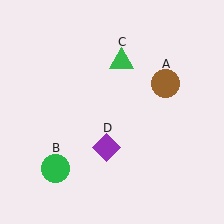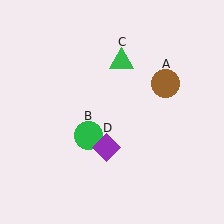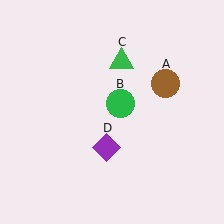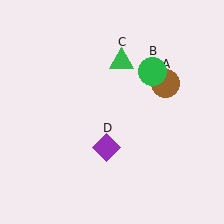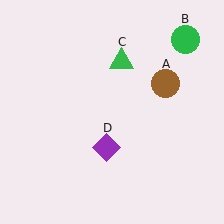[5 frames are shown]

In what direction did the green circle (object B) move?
The green circle (object B) moved up and to the right.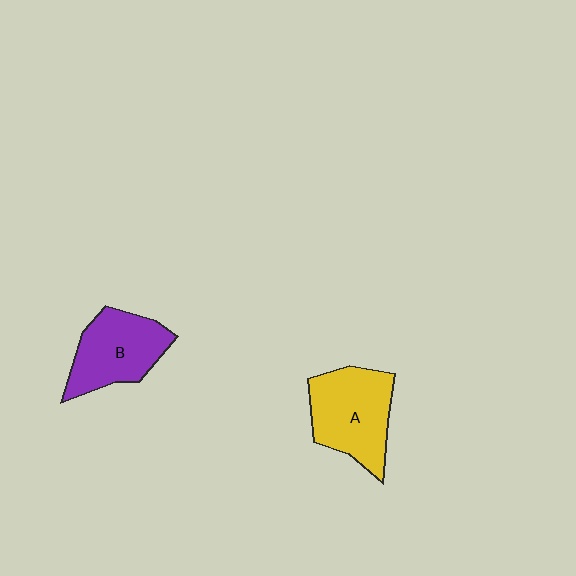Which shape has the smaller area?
Shape B (purple).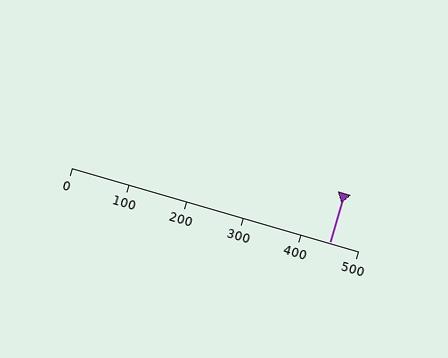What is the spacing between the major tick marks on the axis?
The major ticks are spaced 100 apart.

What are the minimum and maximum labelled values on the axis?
The axis runs from 0 to 500.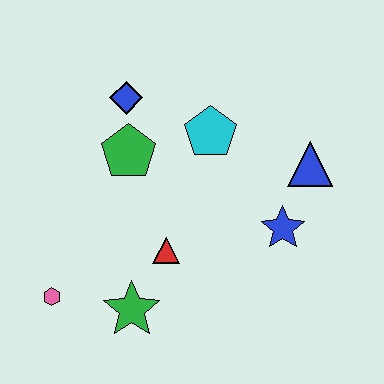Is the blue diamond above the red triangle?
Yes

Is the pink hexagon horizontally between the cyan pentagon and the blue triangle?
No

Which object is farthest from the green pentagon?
The blue triangle is farthest from the green pentagon.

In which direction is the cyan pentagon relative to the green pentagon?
The cyan pentagon is to the right of the green pentagon.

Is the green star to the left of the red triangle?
Yes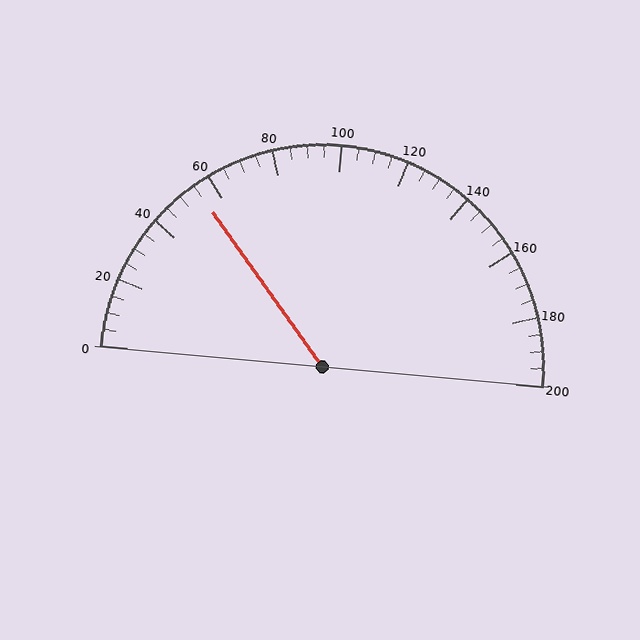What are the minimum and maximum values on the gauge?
The gauge ranges from 0 to 200.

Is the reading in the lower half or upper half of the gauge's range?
The reading is in the lower half of the range (0 to 200).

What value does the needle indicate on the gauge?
The needle indicates approximately 55.